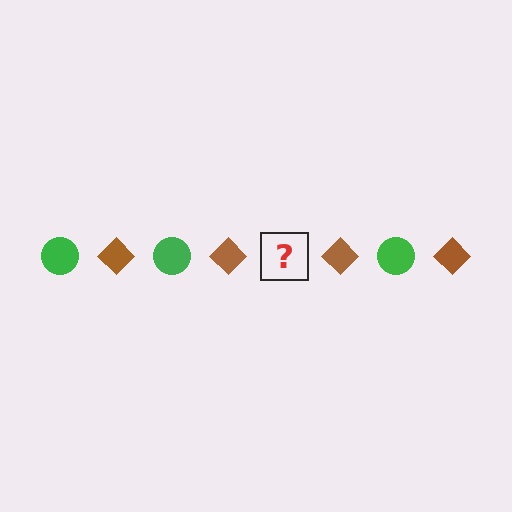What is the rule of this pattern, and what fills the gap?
The rule is that the pattern alternates between green circle and brown diamond. The gap should be filled with a green circle.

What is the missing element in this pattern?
The missing element is a green circle.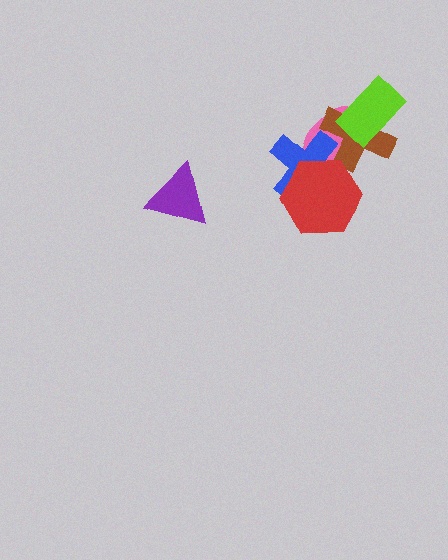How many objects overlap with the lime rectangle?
2 objects overlap with the lime rectangle.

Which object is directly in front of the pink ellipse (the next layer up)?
The brown cross is directly in front of the pink ellipse.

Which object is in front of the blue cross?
The red hexagon is in front of the blue cross.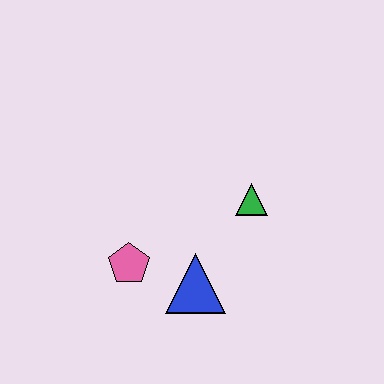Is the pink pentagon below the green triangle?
Yes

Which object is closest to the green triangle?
The blue triangle is closest to the green triangle.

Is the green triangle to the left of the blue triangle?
No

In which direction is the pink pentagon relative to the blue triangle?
The pink pentagon is to the left of the blue triangle.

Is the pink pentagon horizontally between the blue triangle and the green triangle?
No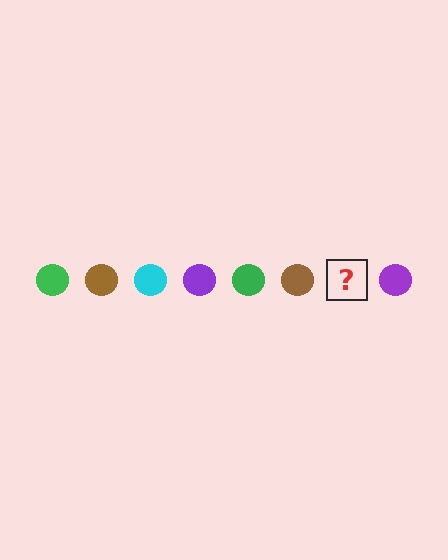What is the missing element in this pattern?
The missing element is a cyan circle.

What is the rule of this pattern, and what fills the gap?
The rule is that the pattern cycles through green, brown, cyan, purple circles. The gap should be filled with a cyan circle.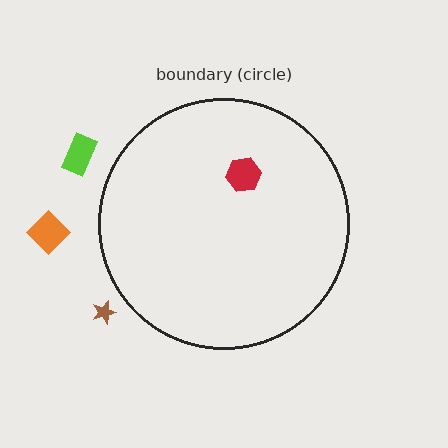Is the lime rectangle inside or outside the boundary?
Outside.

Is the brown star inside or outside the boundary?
Outside.